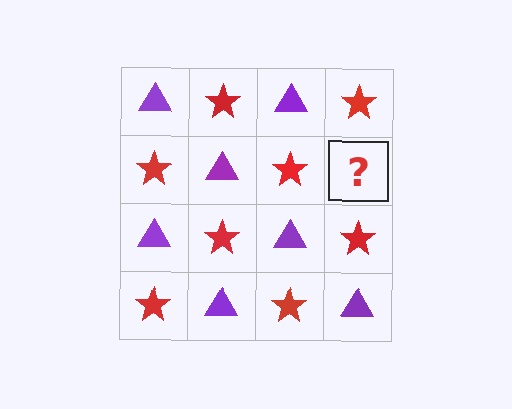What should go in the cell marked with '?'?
The missing cell should contain a purple triangle.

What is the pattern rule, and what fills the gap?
The rule is that it alternates purple triangle and red star in a checkerboard pattern. The gap should be filled with a purple triangle.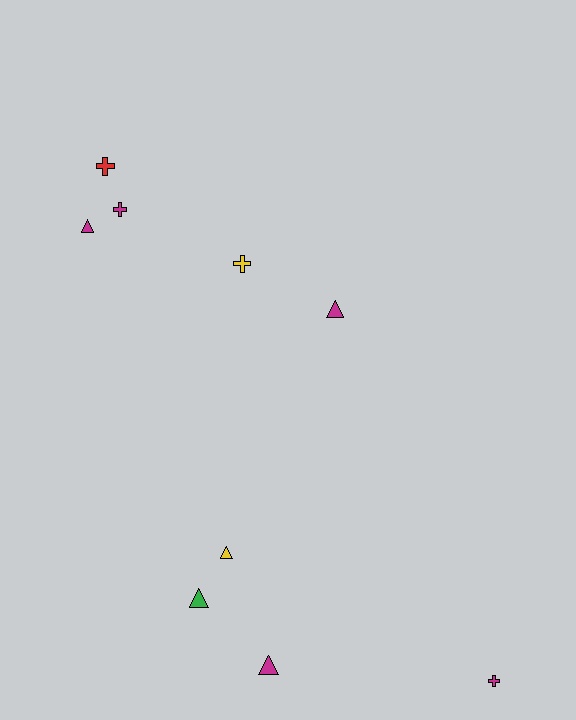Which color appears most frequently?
Magenta, with 5 objects.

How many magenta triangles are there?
There are 3 magenta triangles.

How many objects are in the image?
There are 9 objects.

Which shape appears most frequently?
Triangle, with 5 objects.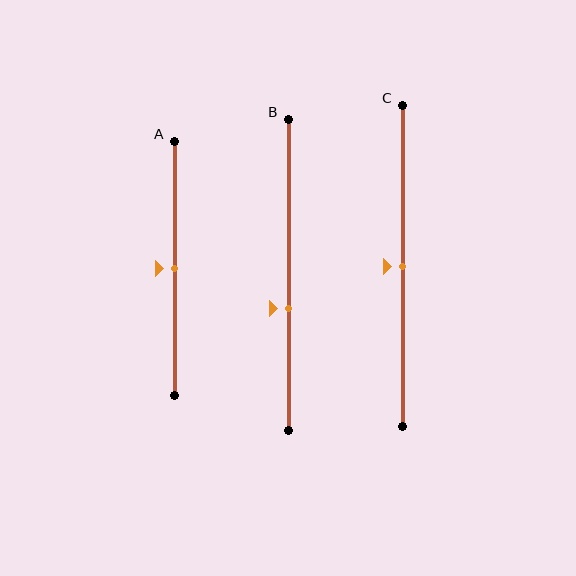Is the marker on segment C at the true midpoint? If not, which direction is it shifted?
Yes, the marker on segment C is at the true midpoint.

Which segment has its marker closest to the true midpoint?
Segment A has its marker closest to the true midpoint.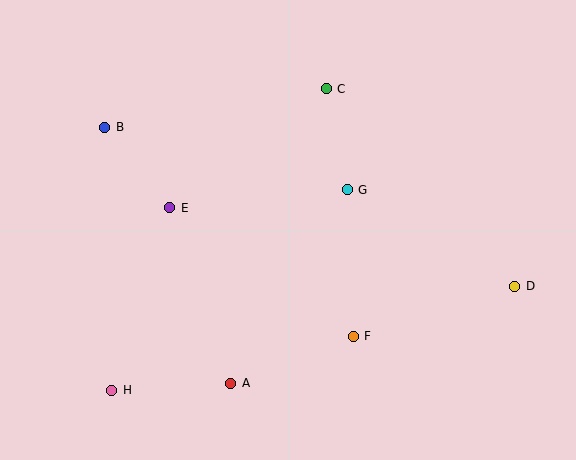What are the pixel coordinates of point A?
Point A is at (231, 383).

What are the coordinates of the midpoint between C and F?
The midpoint between C and F is at (340, 212).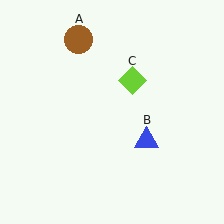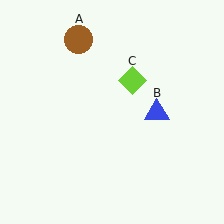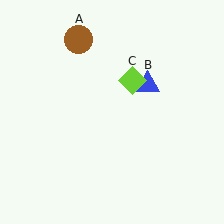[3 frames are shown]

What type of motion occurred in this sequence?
The blue triangle (object B) rotated counterclockwise around the center of the scene.